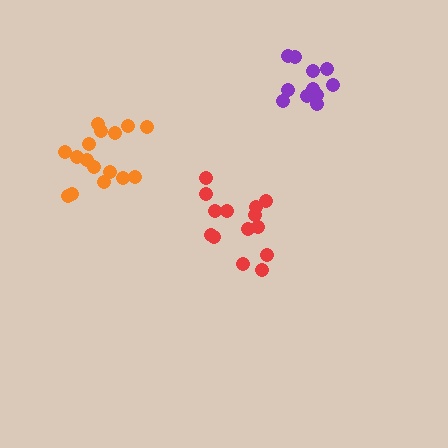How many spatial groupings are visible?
There are 3 spatial groupings.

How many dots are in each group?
Group 1: 14 dots, Group 2: 16 dots, Group 3: 11 dots (41 total).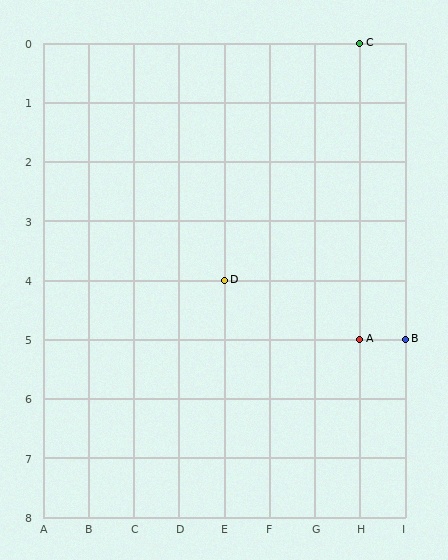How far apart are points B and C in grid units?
Points B and C are 1 column and 5 rows apart (about 5.1 grid units diagonally).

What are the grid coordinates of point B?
Point B is at grid coordinates (I, 5).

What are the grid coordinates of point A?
Point A is at grid coordinates (H, 5).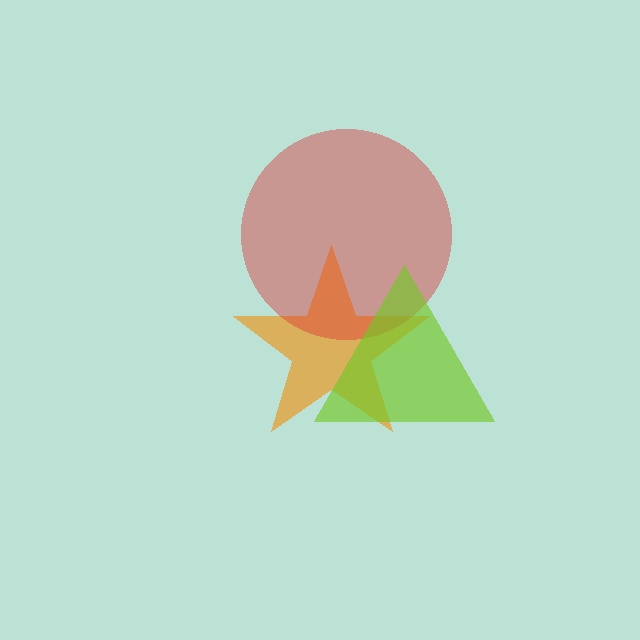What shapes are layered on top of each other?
The layered shapes are: an orange star, a red circle, a lime triangle.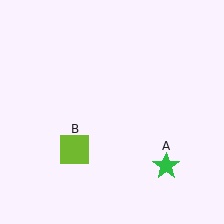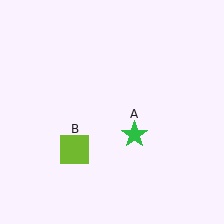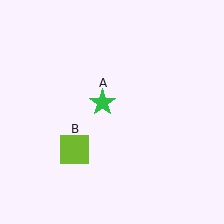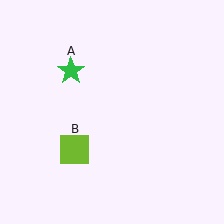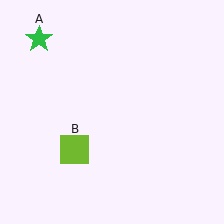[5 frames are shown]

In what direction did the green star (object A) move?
The green star (object A) moved up and to the left.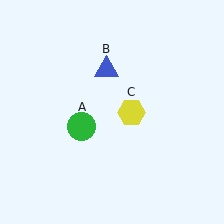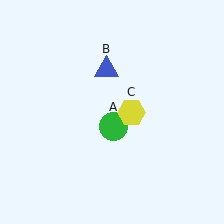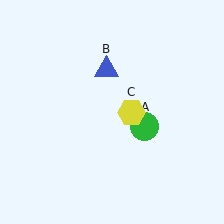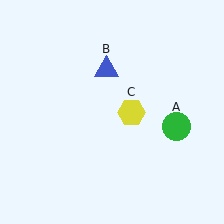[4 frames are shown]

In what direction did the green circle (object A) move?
The green circle (object A) moved right.